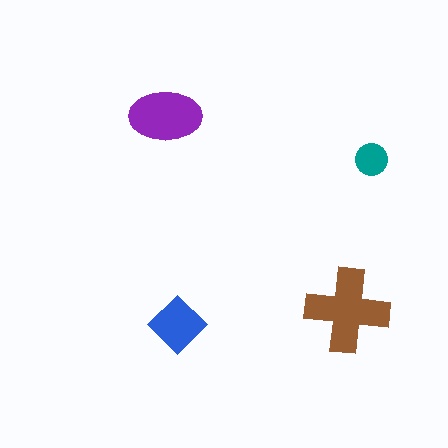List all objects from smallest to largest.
The teal circle, the blue diamond, the purple ellipse, the brown cross.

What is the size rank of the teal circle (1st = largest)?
4th.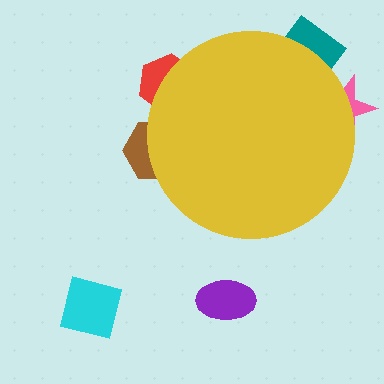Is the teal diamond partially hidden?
Yes, the teal diamond is partially hidden behind the yellow circle.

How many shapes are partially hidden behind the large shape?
4 shapes are partially hidden.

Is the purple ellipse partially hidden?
No, the purple ellipse is fully visible.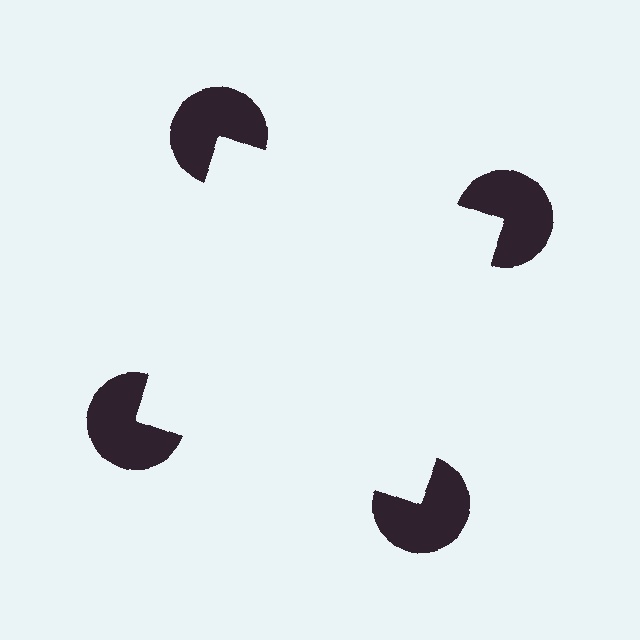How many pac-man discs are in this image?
There are 4 — one at each vertex of the illusory square.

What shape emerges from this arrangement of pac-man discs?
An illusory square — its edges are inferred from the aligned wedge cuts in the pac-man discs, not physically drawn.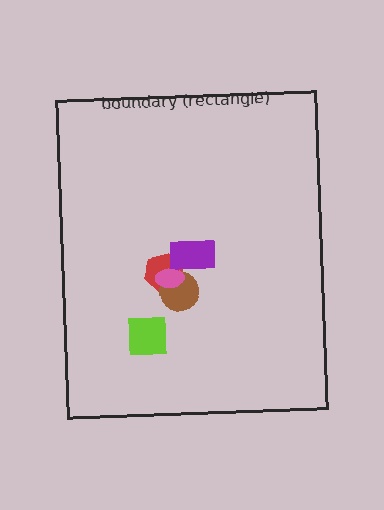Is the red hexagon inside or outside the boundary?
Inside.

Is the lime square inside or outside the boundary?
Inside.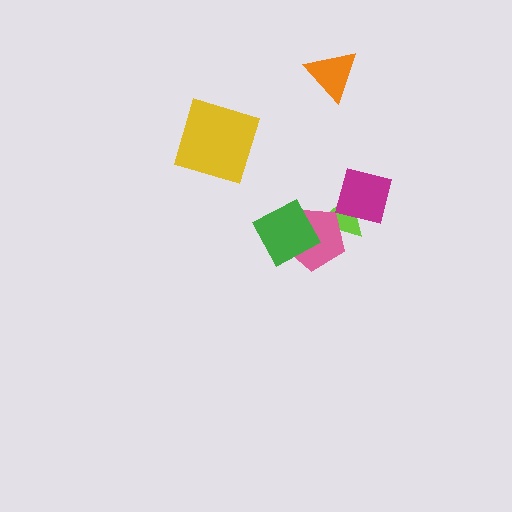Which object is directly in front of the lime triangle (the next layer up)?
The pink pentagon is directly in front of the lime triangle.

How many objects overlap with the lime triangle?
2 objects overlap with the lime triangle.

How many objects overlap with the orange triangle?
0 objects overlap with the orange triangle.